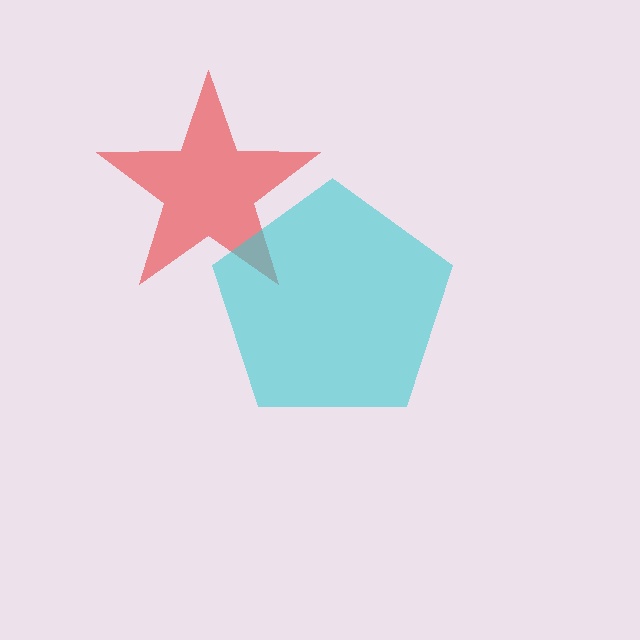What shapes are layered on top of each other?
The layered shapes are: a red star, a cyan pentagon.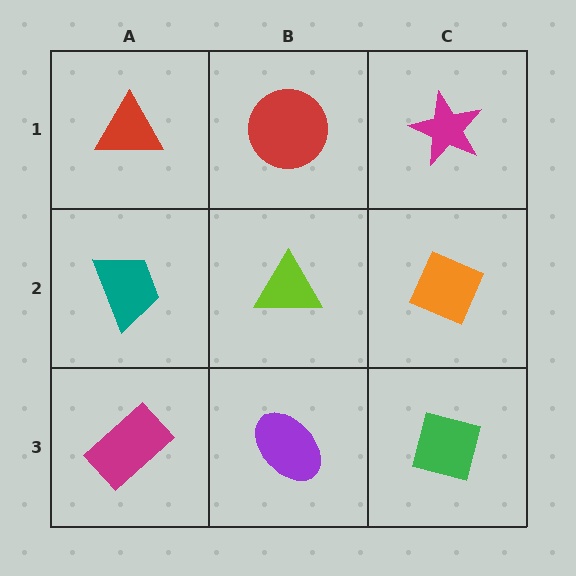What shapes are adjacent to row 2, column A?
A red triangle (row 1, column A), a magenta rectangle (row 3, column A), a lime triangle (row 2, column B).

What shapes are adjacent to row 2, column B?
A red circle (row 1, column B), a purple ellipse (row 3, column B), a teal trapezoid (row 2, column A), an orange diamond (row 2, column C).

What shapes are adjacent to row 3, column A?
A teal trapezoid (row 2, column A), a purple ellipse (row 3, column B).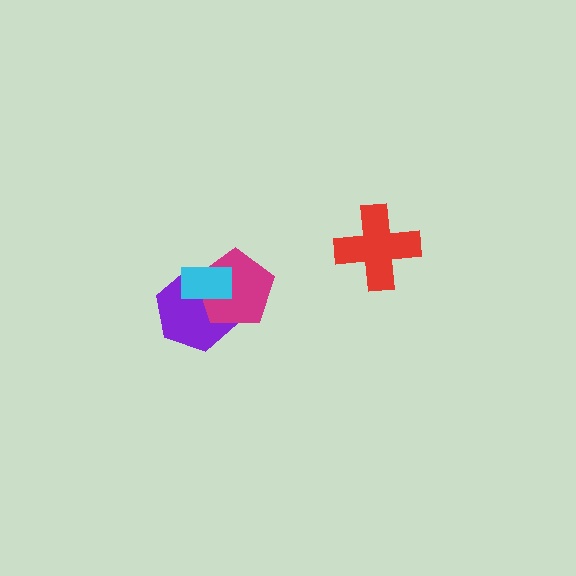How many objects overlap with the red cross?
0 objects overlap with the red cross.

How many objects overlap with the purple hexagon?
2 objects overlap with the purple hexagon.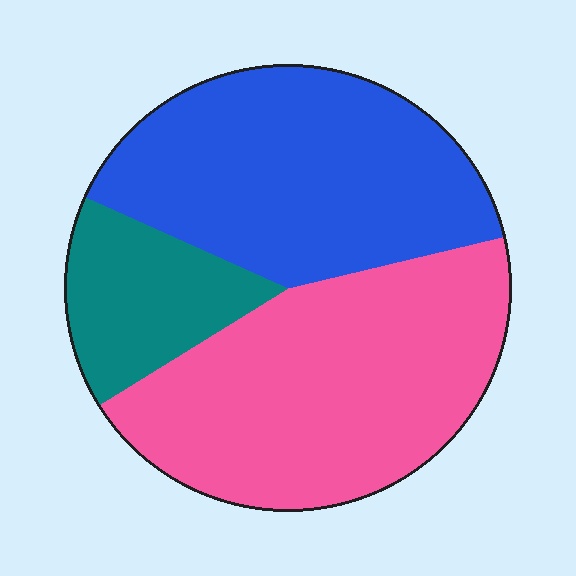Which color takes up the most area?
Pink, at roughly 45%.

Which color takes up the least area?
Teal, at roughly 15%.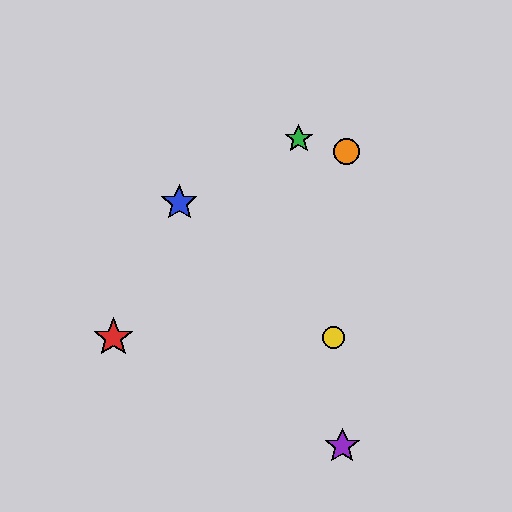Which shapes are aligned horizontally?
The red star, the yellow circle are aligned horizontally.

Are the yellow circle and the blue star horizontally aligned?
No, the yellow circle is at y≈338 and the blue star is at y≈203.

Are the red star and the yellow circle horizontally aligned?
Yes, both are at y≈338.